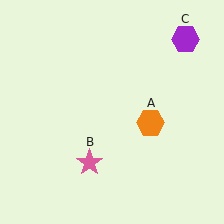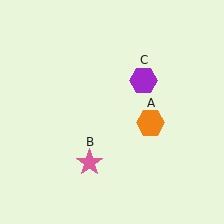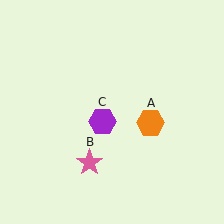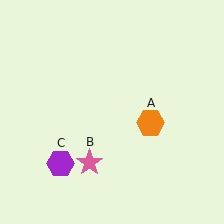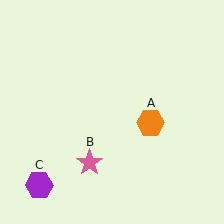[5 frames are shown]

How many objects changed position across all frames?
1 object changed position: purple hexagon (object C).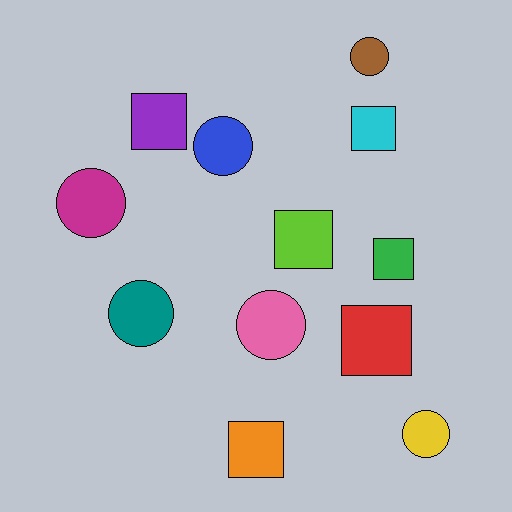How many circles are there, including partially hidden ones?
There are 6 circles.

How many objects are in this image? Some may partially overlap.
There are 12 objects.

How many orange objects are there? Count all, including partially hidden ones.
There is 1 orange object.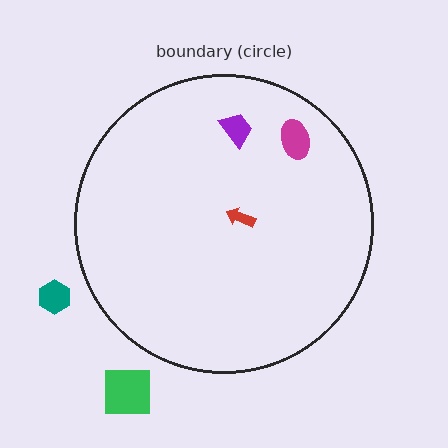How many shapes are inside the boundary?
3 inside, 2 outside.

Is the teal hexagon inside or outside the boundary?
Outside.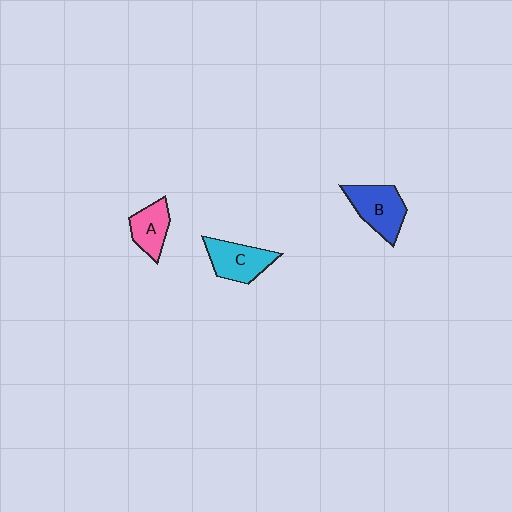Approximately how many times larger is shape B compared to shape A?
Approximately 1.4 times.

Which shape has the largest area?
Shape B (blue).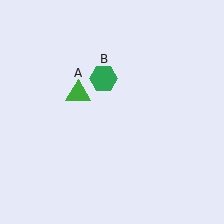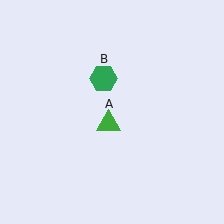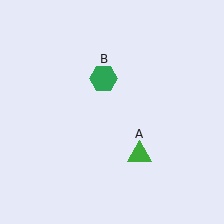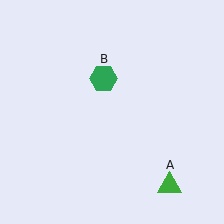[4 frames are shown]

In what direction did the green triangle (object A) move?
The green triangle (object A) moved down and to the right.